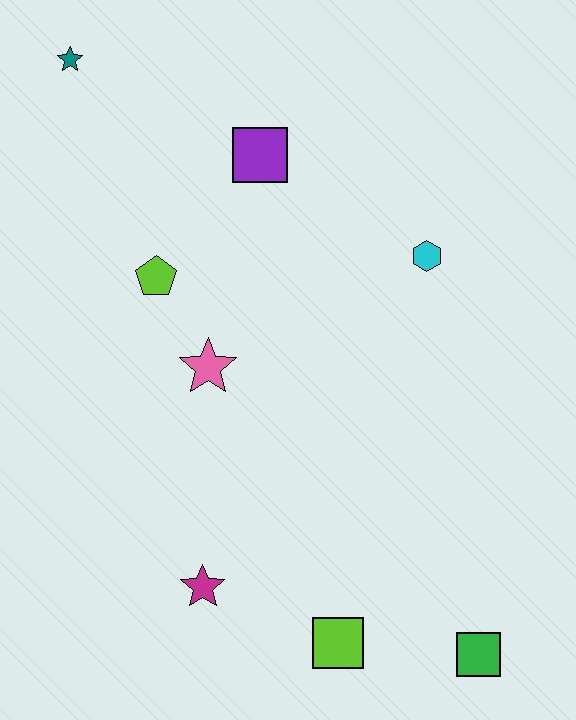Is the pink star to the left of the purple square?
Yes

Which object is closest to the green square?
The lime square is closest to the green square.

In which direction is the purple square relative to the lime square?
The purple square is above the lime square.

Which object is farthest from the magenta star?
The teal star is farthest from the magenta star.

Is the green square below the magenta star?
Yes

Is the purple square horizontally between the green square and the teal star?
Yes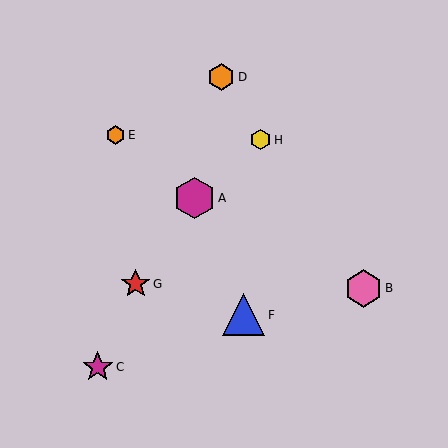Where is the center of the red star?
The center of the red star is at (136, 284).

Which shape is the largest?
The blue triangle (labeled F) is the largest.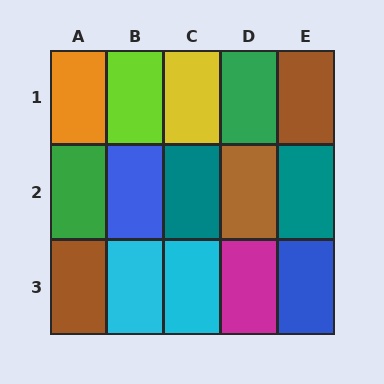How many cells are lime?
1 cell is lime.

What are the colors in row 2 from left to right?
Green, blue, teal, brown, teal.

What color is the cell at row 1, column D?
Green.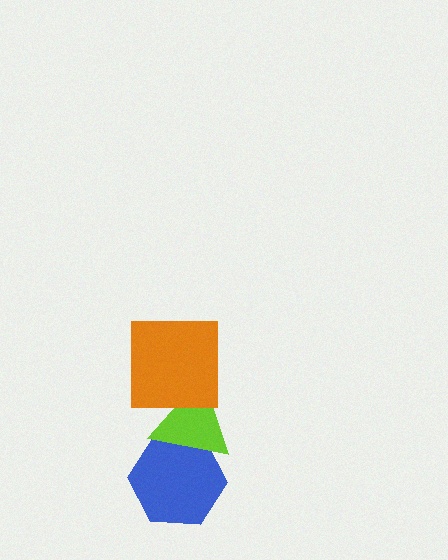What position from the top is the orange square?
The orange square is 1st from the top.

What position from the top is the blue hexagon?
The blue hexagon is 3rd from the top.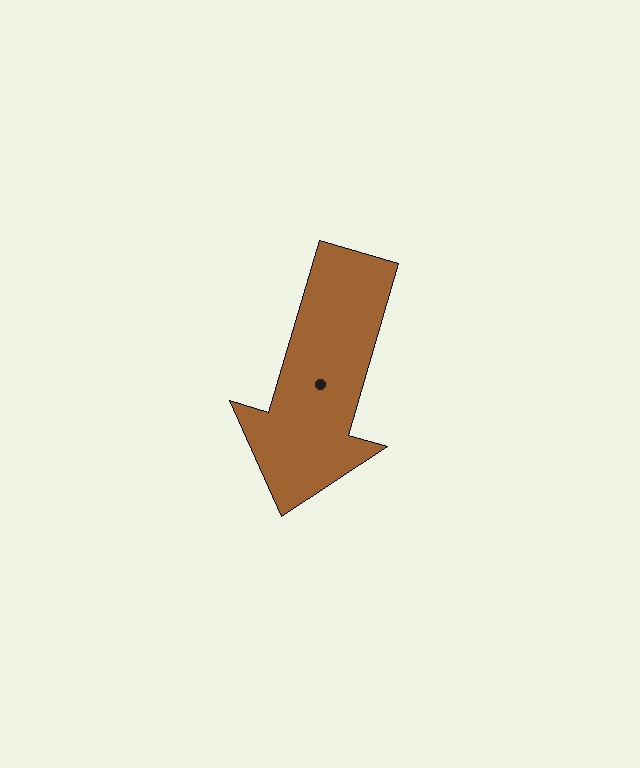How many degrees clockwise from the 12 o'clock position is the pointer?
Approximately 196 degrees.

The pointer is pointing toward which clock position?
Roughly 7 o'clock.